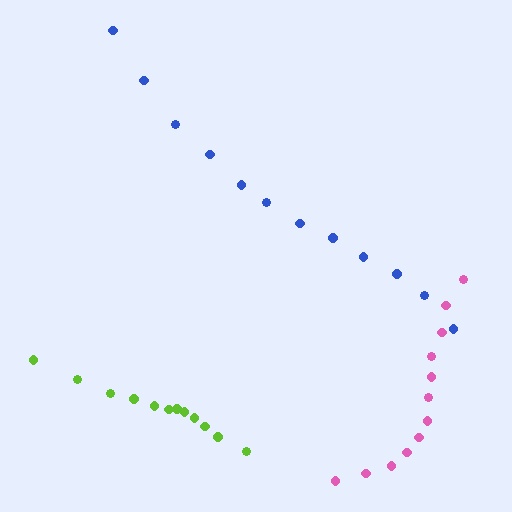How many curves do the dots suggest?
There are 3 distinct paths.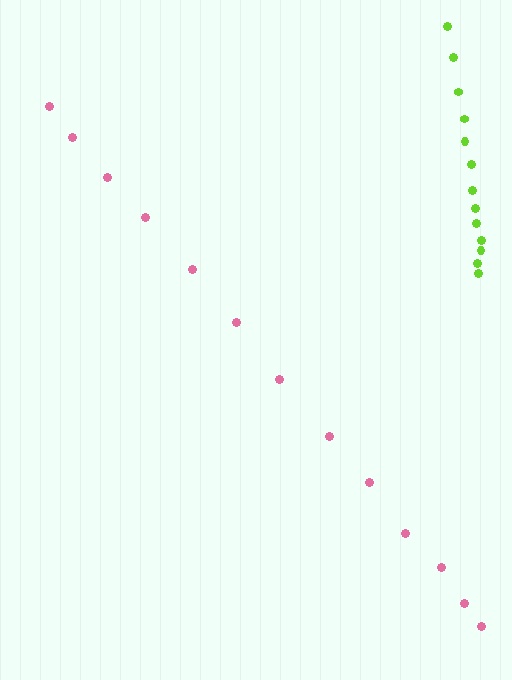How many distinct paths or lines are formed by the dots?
There are 2 distinct paths.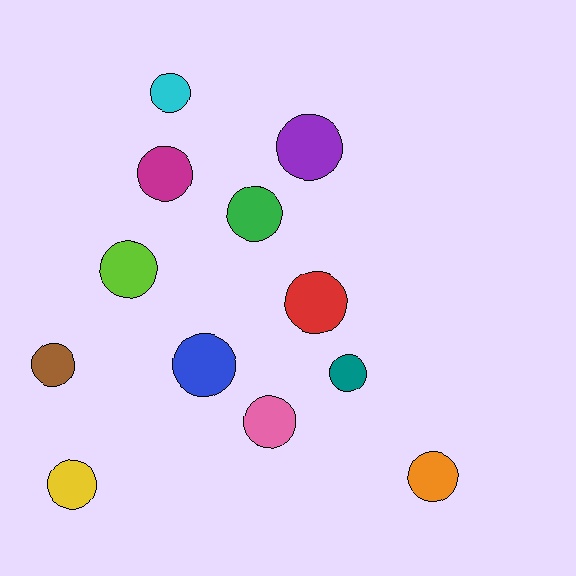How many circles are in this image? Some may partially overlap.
There are 12 circles.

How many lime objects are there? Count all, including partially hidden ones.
There is 1 lime object.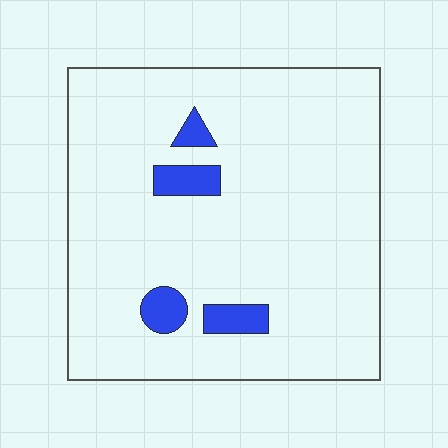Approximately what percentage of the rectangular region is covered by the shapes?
Approximately 5%.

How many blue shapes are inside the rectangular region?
4.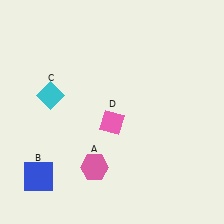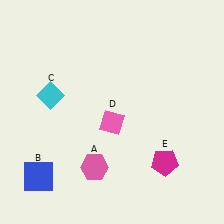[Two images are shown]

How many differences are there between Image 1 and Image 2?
There is 1 difference between the two images.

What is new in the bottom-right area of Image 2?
A magenta pentagon (E) was added in the bottom-right area of Image 2.